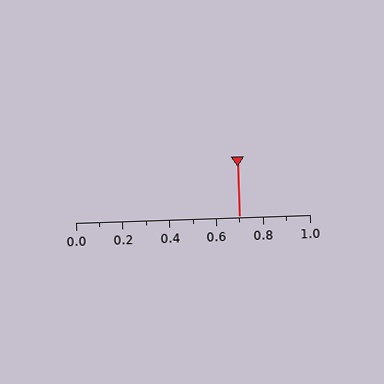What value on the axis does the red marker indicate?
The marker indicates approximately 0.7.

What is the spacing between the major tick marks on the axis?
The major ticks are spaced 0.2 apart.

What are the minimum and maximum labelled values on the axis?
The axis runs from 0.0 to 1.0.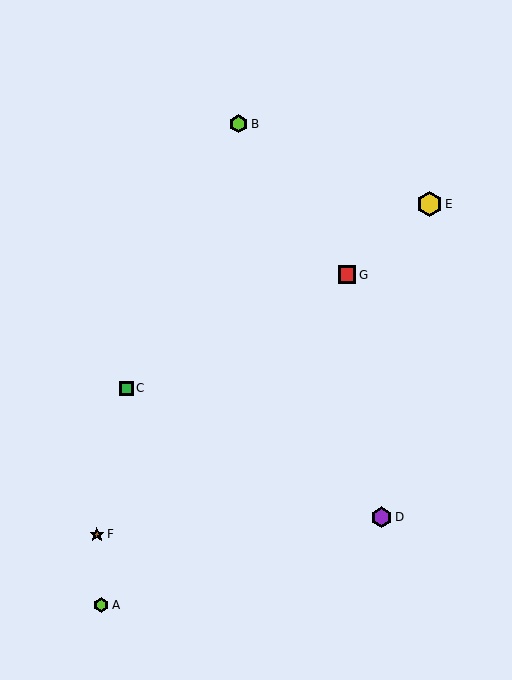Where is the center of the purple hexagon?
The center of the purple hexagon is at (382, 517).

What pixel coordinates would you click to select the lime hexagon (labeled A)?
Click at (101, 605) to select the lime hexagon A.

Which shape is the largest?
The yellow hexagon (labeled E) is the largest.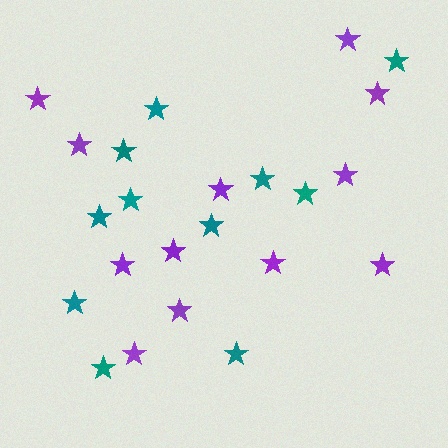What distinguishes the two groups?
There are 2 groups: one group of teal stars (11) and one group of purple stars (12).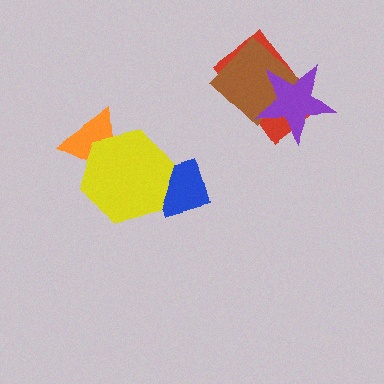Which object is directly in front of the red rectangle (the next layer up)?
The brown diamond is directly in front of the red rectangle.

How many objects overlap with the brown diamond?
2 objects overlap with the brown diamond.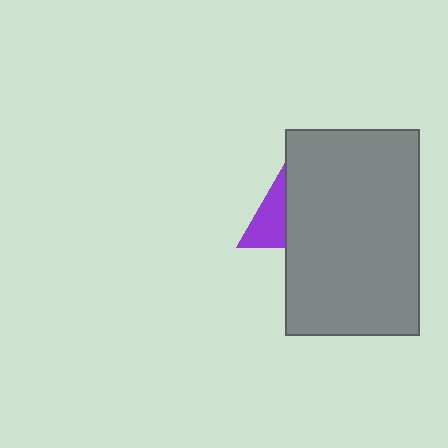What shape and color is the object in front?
The object in front is a gray rectangle.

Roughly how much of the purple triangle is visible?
A small part of it is visible (roughly 43%).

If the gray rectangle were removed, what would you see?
You would see the complete purple triangle.